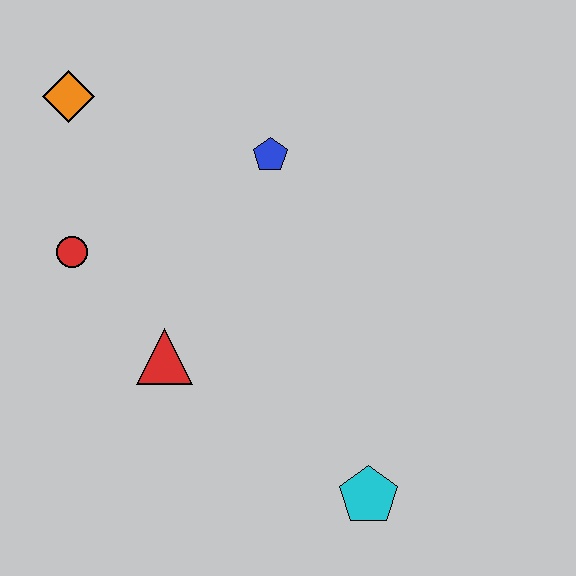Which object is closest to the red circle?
The red triangle is closest to the red circle.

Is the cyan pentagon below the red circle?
Yes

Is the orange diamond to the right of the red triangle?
No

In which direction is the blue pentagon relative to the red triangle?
The blue pentagon is above the red triangle.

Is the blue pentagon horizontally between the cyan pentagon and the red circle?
Yes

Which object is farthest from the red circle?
The cyan pentagon is farthest from the red circle.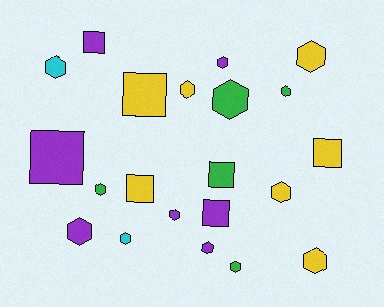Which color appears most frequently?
Purple, with 7 objects.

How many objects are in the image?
There are 21 objects.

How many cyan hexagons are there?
There are 2 cyan hexagons.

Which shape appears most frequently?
Hexagon, with 14 objects.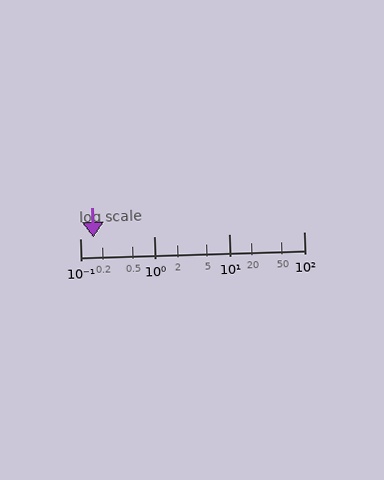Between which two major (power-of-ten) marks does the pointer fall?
The pointer is between 0.1 and 1.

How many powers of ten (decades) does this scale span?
The scale spans 3 decades, from 0.1 to 100.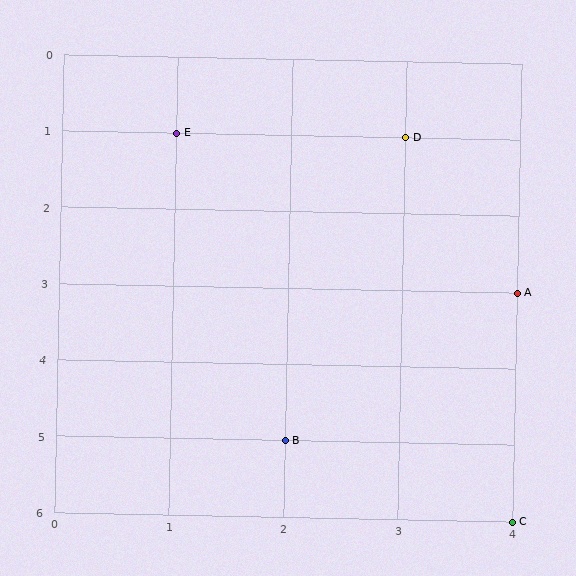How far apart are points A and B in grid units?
Points A and B are 2 columns and 2 rows apart (about 2.8 grid units diagonally).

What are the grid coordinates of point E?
Point E is at grid coordinates (1, 1).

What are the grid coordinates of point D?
Point D is at grid coordinates (3, 1).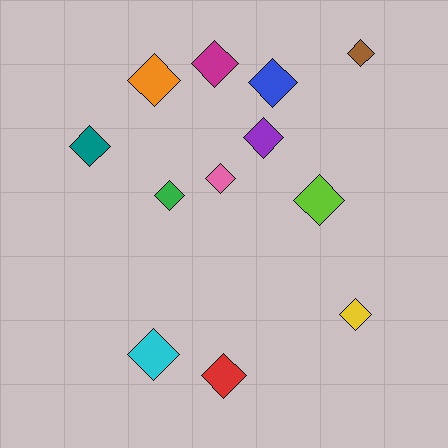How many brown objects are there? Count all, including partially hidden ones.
There is 1 brown object.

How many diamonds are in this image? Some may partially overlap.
There are 12 diamonds.